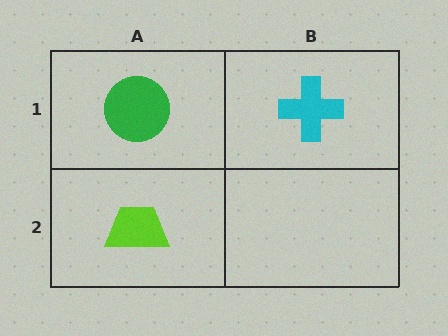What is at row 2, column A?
A lime trapezoid.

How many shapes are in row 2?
1 shape.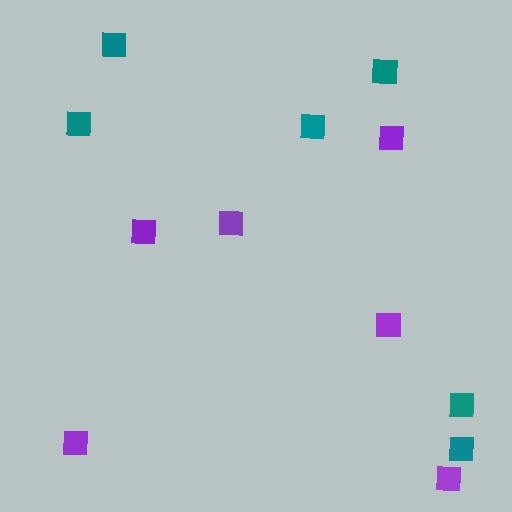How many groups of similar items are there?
There are 2 groups: one group of teal squares (6) and one group of purple squares (6).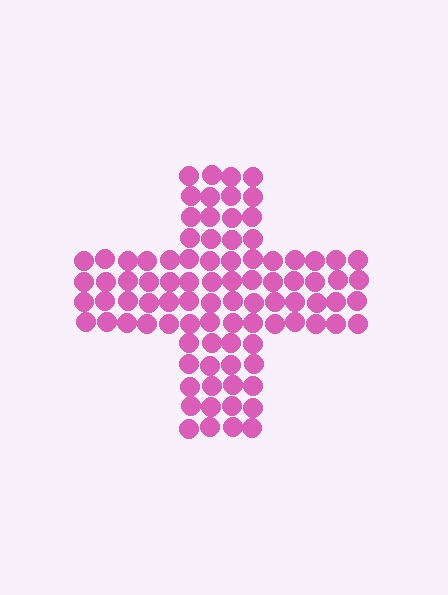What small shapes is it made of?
It is made of small circles.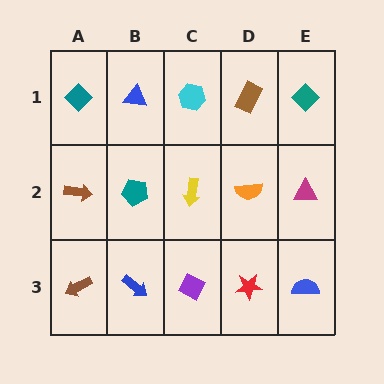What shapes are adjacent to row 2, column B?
A blue triangle (row 1, column B), a blue arrow (row 3, column B), a brown arrow (row 2, column A), a yellow arrow (row 2, column C).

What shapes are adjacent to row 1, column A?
A brown arrow (row 2, column A), a blue triangle (row 1, column B).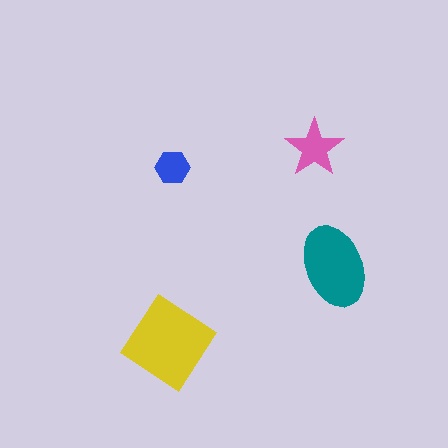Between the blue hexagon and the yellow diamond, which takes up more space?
The yellow diamond.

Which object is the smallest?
The blue hexagon.